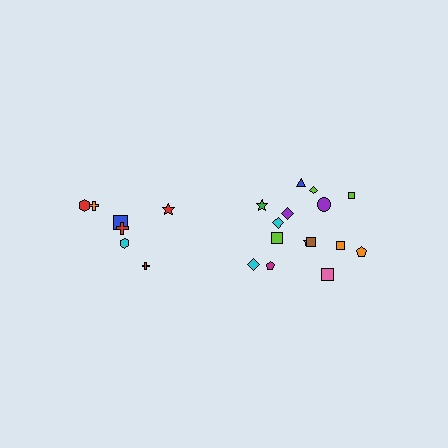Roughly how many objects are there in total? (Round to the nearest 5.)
Roughly 20 objects in total.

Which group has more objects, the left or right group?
The right group.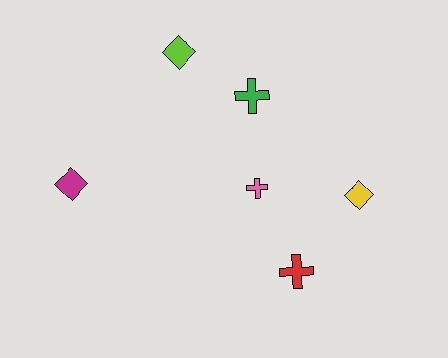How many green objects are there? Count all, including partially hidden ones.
There is 1 green object.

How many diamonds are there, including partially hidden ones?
There are 3 diamonds.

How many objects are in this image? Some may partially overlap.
There are 6 objects.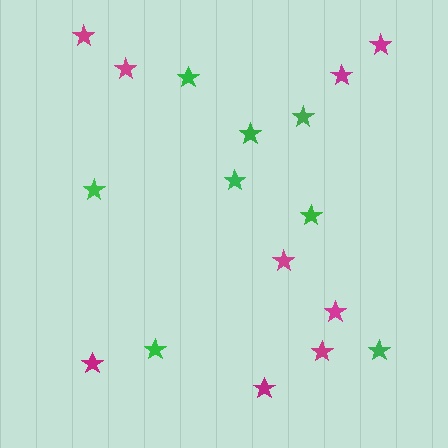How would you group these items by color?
There are 2 groups: one group of green stars (8) and one group of magenta stars (9).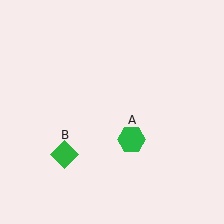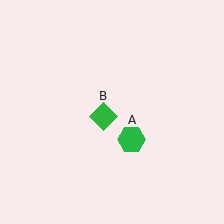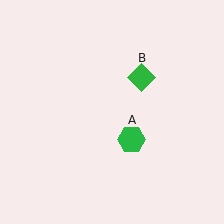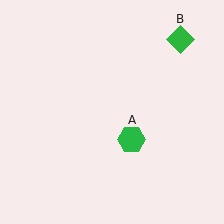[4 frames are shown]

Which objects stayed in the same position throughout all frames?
Green hexagon (object A) remained stationary.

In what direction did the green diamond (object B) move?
The green diamond (object B) moved up and to the right.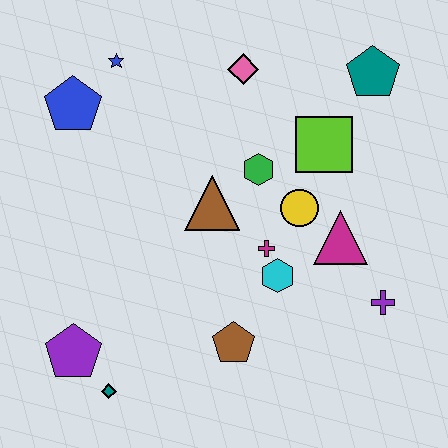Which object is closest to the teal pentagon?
The lime square is closest to the teal pentagon.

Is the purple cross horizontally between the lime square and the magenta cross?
No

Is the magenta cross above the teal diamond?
Yes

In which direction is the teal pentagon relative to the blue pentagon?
The teal pentagon is to the right of the blue pentagon.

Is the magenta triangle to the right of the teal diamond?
Yes